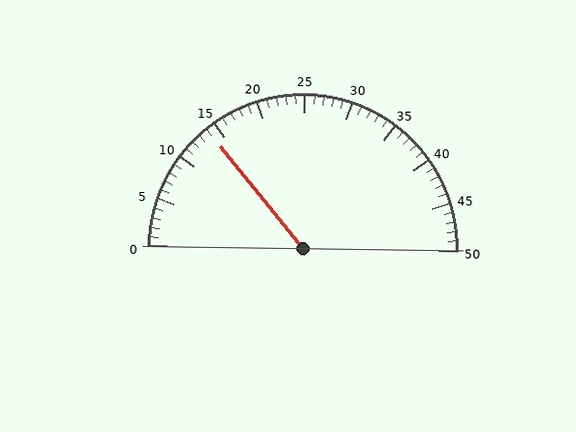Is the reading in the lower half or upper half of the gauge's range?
The reading is in the lower half of the range (0 to 50).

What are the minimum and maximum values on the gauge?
The gauge ranges from 0 to 50.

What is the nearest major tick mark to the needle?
The nearest major tick mark is 15.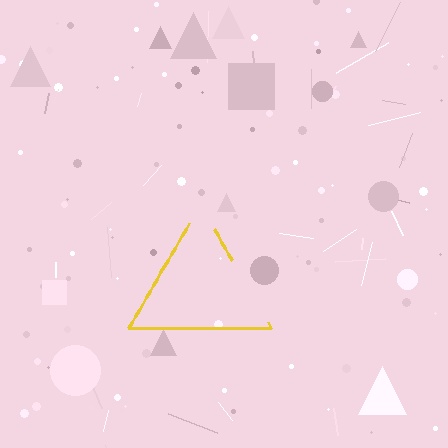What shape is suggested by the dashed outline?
The dashed outline suggests a triangle.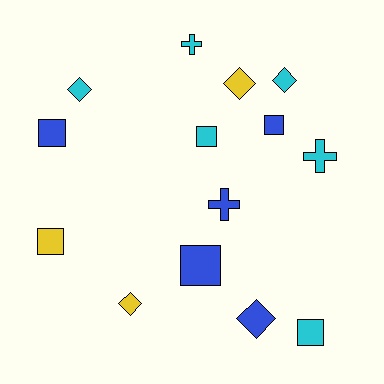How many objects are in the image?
There are 14 objects.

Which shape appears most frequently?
Square, with 6 objects.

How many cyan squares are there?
There are 2 cyan squares.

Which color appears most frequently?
Cyan, with 6 objects.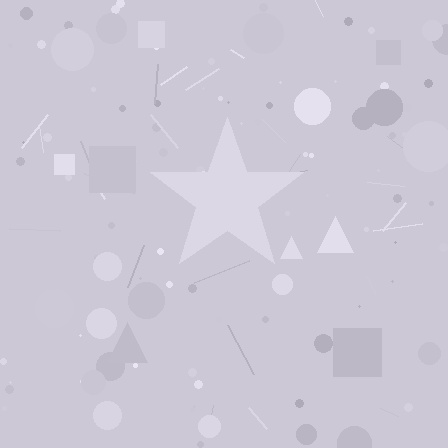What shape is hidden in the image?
A star is hidden in the image.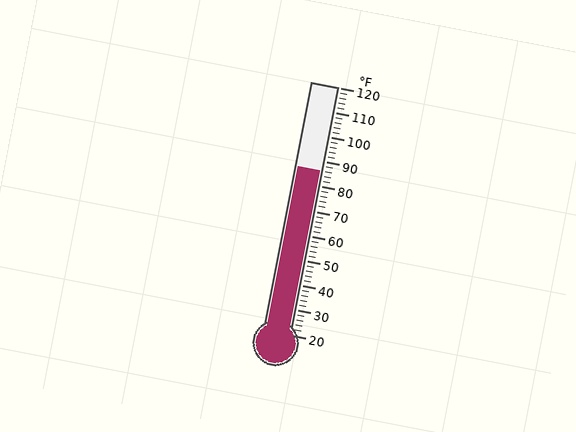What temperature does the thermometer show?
The thermometer shows approximately 86°F.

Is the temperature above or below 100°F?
The temperature is below 100°F.